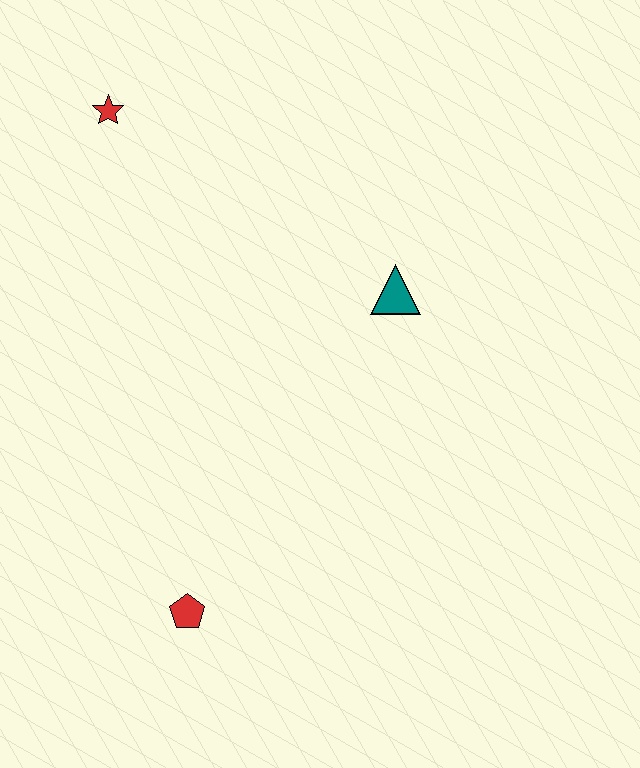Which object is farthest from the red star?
The red pentagon is farthest from the red star.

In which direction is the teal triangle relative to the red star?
The teal triangle is to the right of the red star.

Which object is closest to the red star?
The teal triangle is closest to the red star.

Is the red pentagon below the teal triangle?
Yes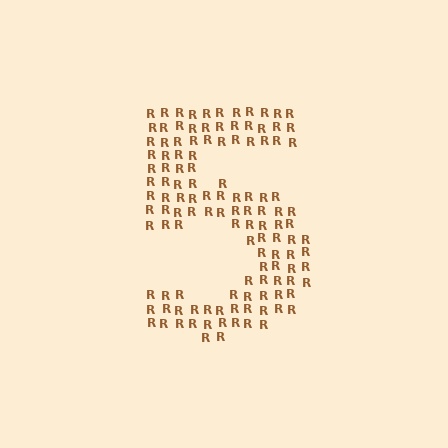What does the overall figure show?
The overall figure shows the digit 5.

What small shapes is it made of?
It is made of small letter R's.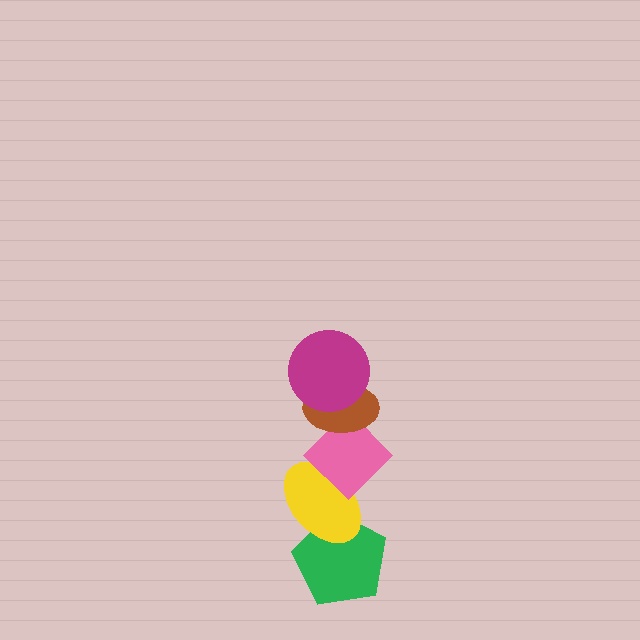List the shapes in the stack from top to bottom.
From top to bottom: the magenta circle, the brown ellipse, the pink diamond, the yellow ellipse, the green pentagon.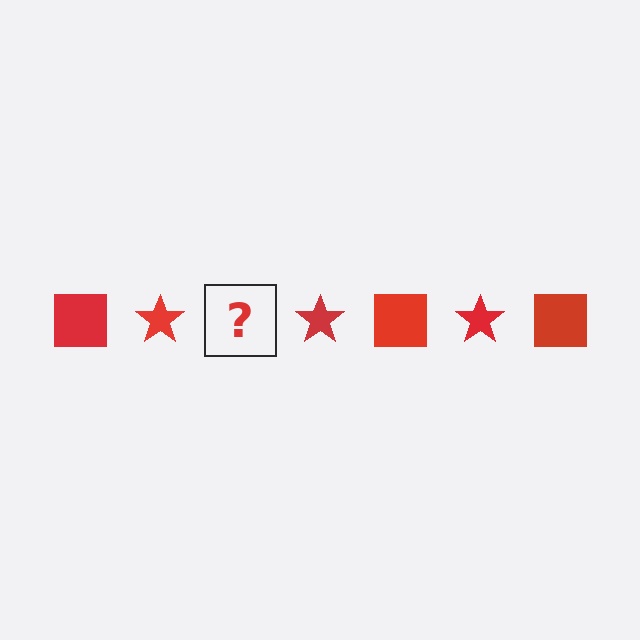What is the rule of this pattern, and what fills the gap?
The rule is that the pattern cycles through square, star shapes in red. The gap should be filled with a red square.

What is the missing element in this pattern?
The missing element is a red square.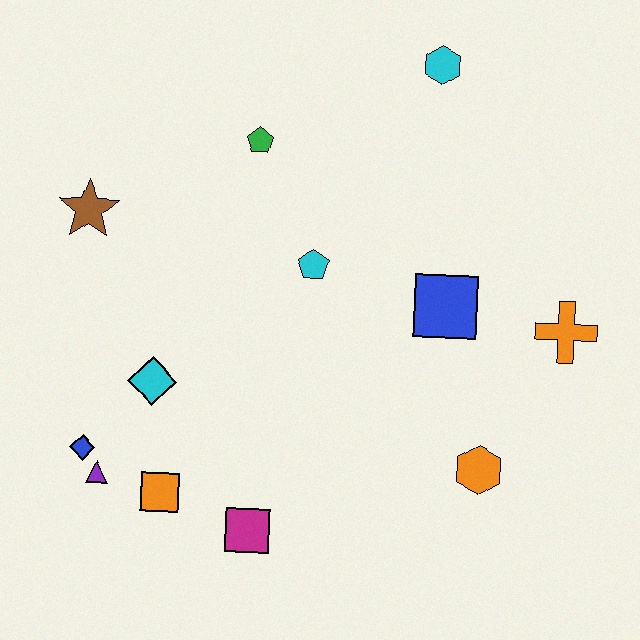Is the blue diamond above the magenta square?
Yes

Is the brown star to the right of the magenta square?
No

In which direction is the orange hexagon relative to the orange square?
The orange hexagon is to the right of the orange square.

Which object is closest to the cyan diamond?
The blue diamond is closest to the cyan diamond.